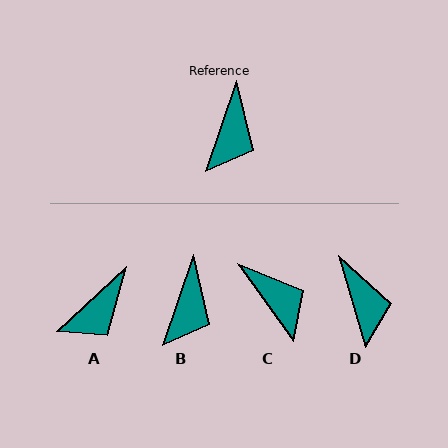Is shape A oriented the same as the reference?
No, it is off by about 29 degrees.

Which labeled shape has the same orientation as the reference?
B.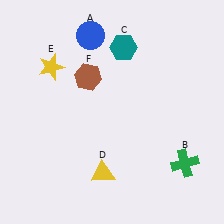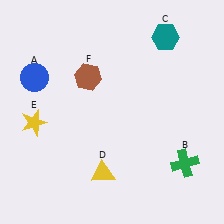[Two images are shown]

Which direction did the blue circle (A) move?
The blue circle (A) moved left.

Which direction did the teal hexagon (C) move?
The teal hexagon (C) moved right.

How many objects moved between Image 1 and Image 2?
3 objects moved between the two images.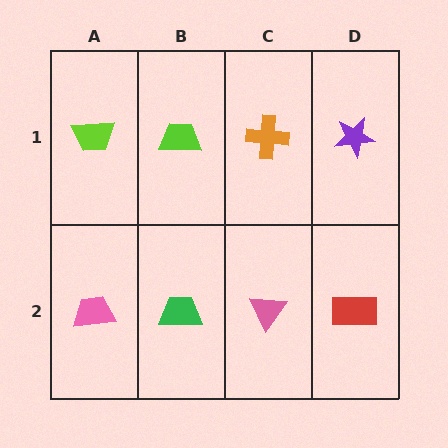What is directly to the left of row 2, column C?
A green trapezoid.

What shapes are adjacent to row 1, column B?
A green trapezoid (row 2, column B), a lime trapezoid (row 1, column A), an orange cross (row 1, column C).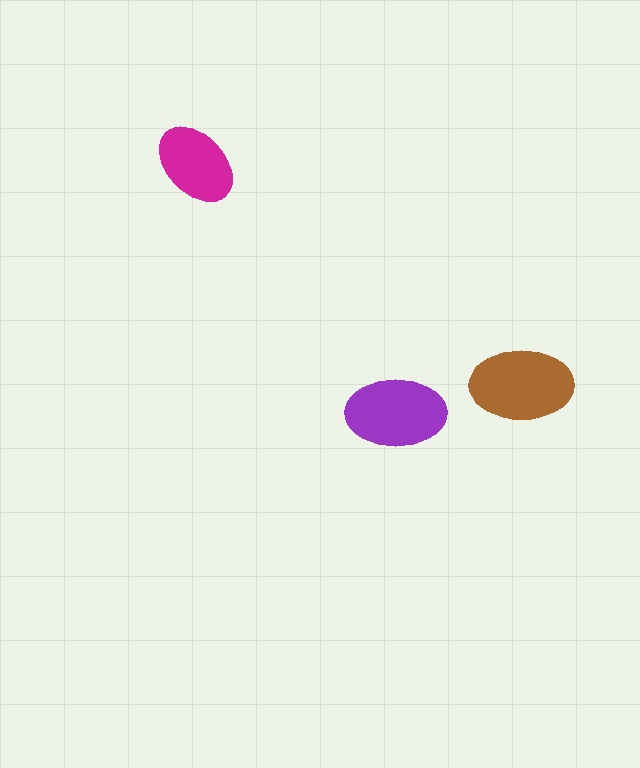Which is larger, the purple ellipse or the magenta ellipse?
The purple one.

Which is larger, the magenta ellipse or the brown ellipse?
The brown one.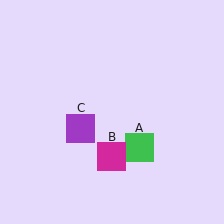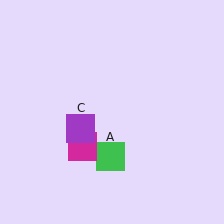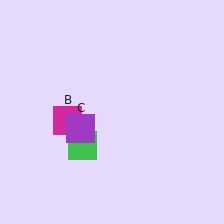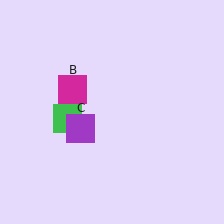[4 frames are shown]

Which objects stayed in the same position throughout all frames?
Purple square (object C) remained stationary.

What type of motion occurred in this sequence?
The green square (object A), magenta square (object B) rotated clockwise around the center of the scene.